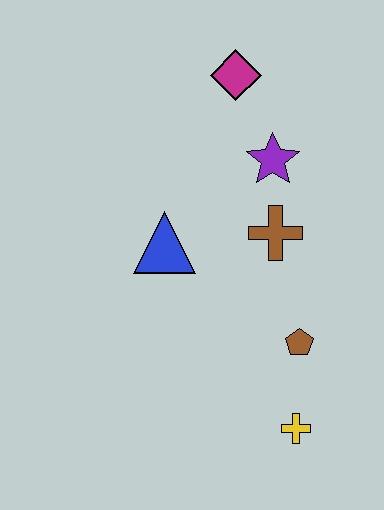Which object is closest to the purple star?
The brown cross is closest to the purple star.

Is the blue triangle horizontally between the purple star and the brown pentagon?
No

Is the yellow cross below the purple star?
Yes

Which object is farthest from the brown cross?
The yellow cross is farthest from the brown cross.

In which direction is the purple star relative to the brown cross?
The purple star is above the brown cross.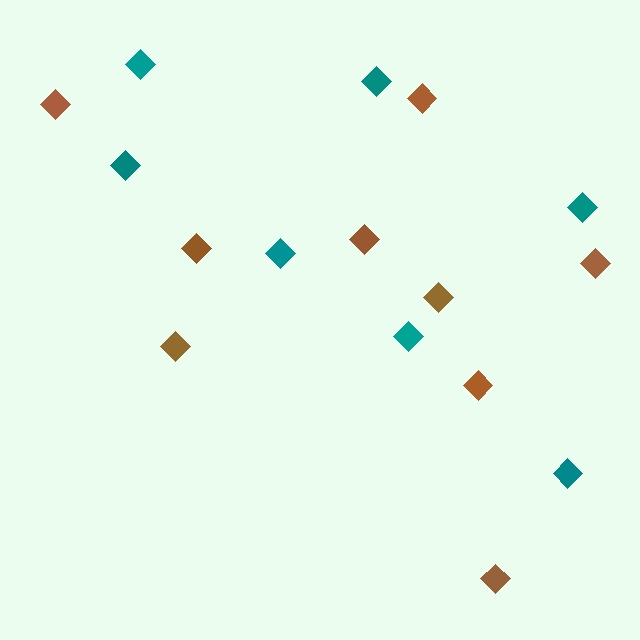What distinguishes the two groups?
There are 2 groups: one group of brown diamonds (9) and one group of teal diamonds (7).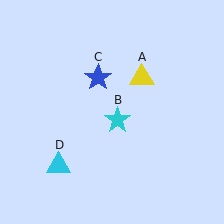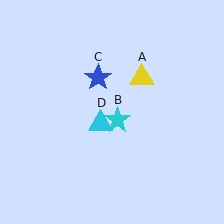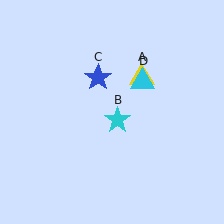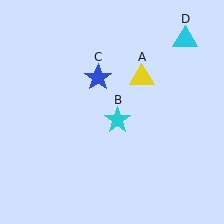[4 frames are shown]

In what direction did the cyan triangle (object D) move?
The cyan triangle (object D) moved up and to the right.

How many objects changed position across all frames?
1 object changed position: cyan triangle (object D).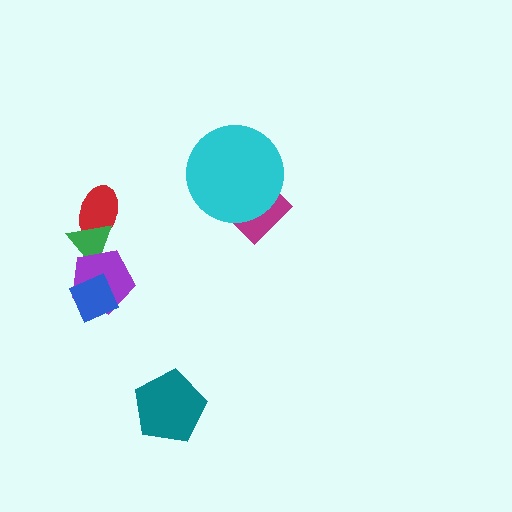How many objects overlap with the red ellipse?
1 object overlaps with the red ellipse.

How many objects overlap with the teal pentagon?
0 objects overlap with the teal pentagon.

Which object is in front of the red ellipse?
The green triangle is in front of the red ellipse.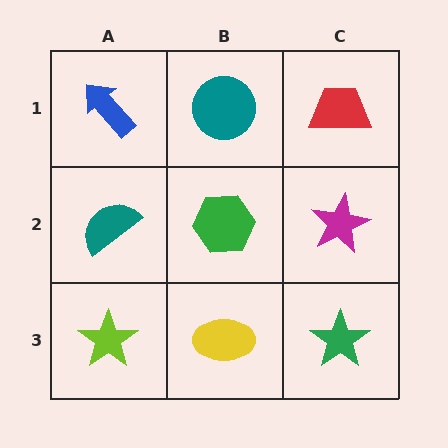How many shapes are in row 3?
3 shapes.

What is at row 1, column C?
A red trapezoid.